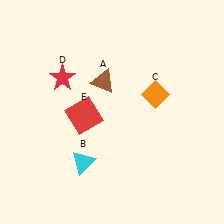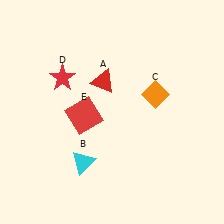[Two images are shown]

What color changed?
The triangle (A) changed from brown in Image 1 to red in Image 2.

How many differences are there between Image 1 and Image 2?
There is 1 difference between the two images.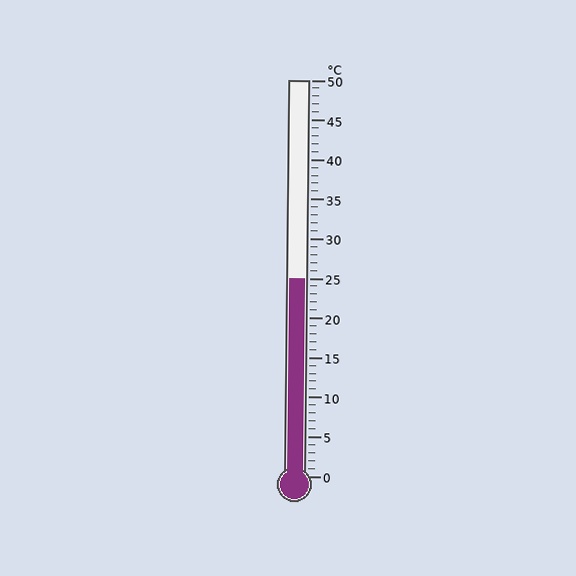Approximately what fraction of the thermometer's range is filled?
The thermometer is filled to approximately 50% of its range.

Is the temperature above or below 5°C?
The temperature is above 5°C.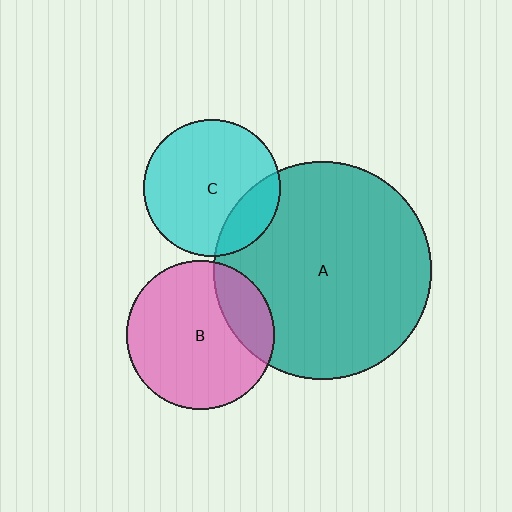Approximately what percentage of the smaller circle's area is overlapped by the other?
Approximately 20%.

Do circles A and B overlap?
Yes.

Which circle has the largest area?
Circle A (teal).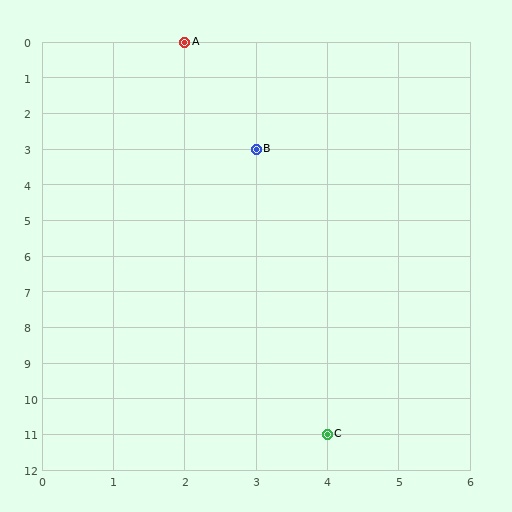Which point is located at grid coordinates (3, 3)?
Point B is at (3, 3).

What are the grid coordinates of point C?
Point C is at grid coordinates (4, 11).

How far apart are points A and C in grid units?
Points A and C are 2 columns and 11 rows apart (about 11.2 grid units diagonally).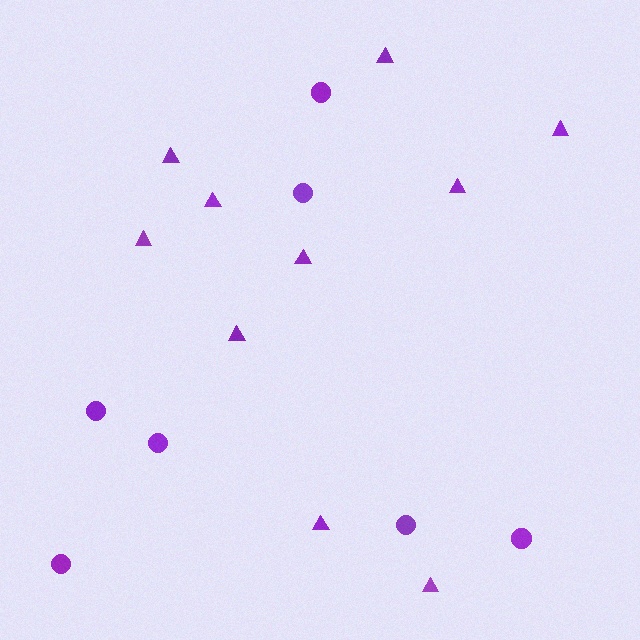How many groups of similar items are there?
There are 2 groups: one group of circles (7) and one group of triangles (10).